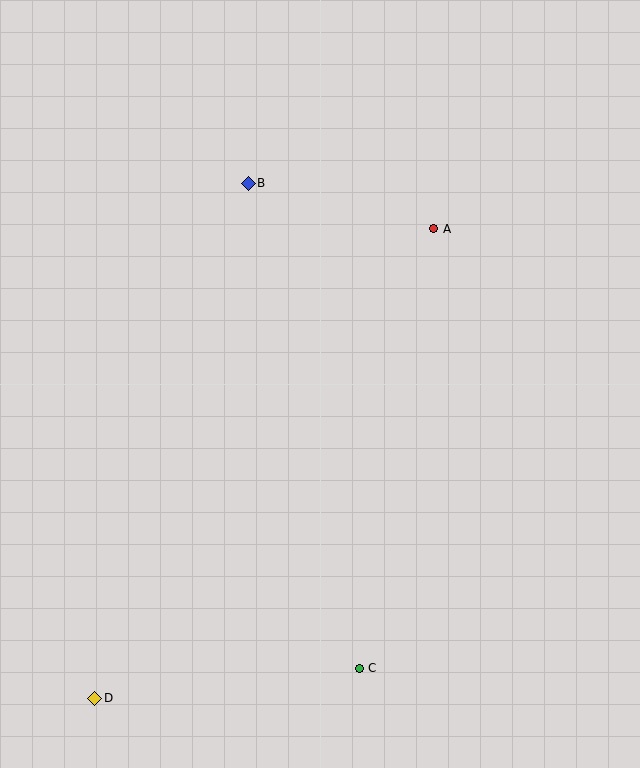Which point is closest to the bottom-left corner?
Point D is closest to the bottom-left corner.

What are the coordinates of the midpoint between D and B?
The midpoint between D and B is at (172, 441).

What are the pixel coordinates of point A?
Point A is at (434, 229).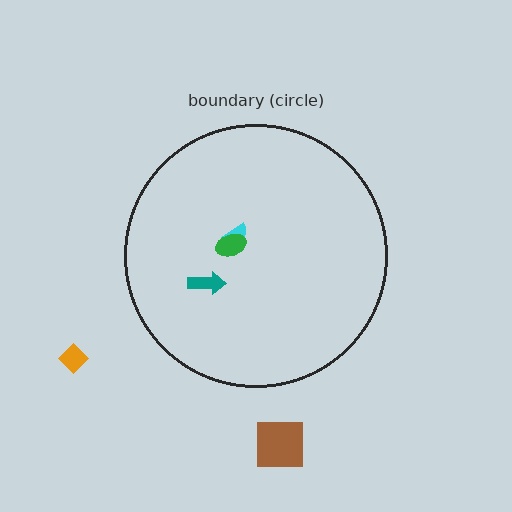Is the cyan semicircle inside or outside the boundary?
Inside.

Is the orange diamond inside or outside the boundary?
Outside.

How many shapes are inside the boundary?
3 inside, 2 outside.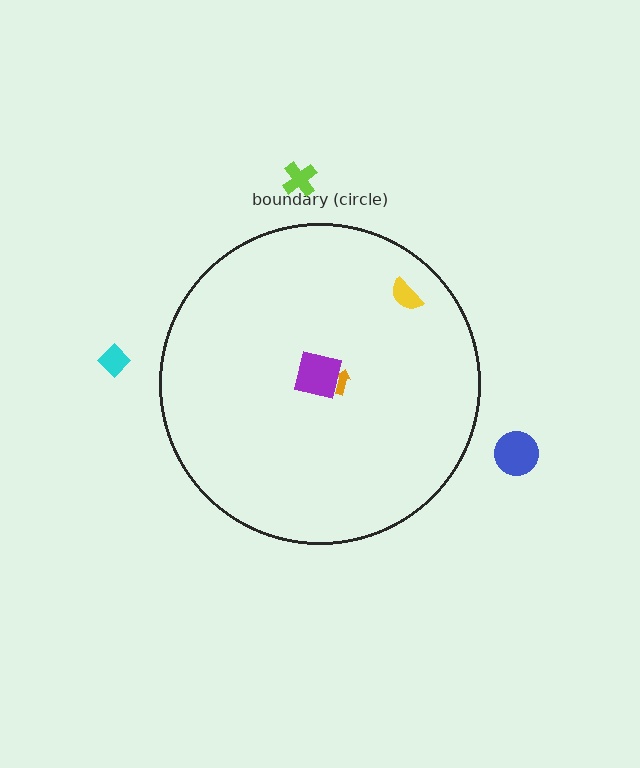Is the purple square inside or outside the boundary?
Inside.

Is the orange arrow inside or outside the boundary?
Inside.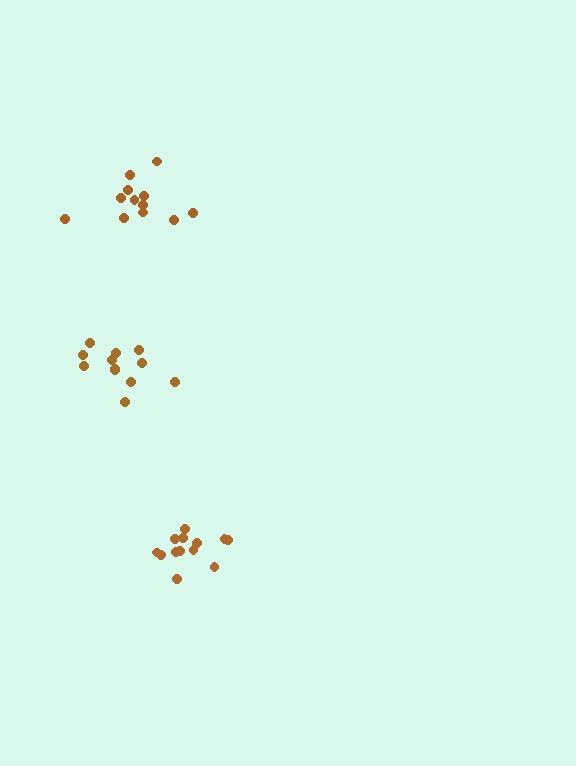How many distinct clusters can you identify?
There are 3 distinct clusters.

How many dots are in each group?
Group 1: 12 dots, Group 2: 12 dots, Group 3: 13 dots (37 total).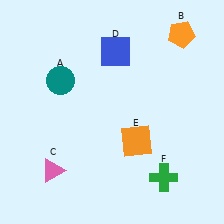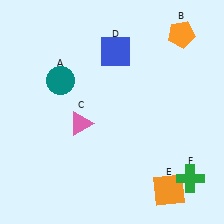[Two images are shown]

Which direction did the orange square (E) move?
The orange square (E) moved down.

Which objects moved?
The objects that moved are: the pink triangle (C), the orange square (E), the green cross (F).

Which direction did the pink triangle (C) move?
The pink triangle (C) moved up.